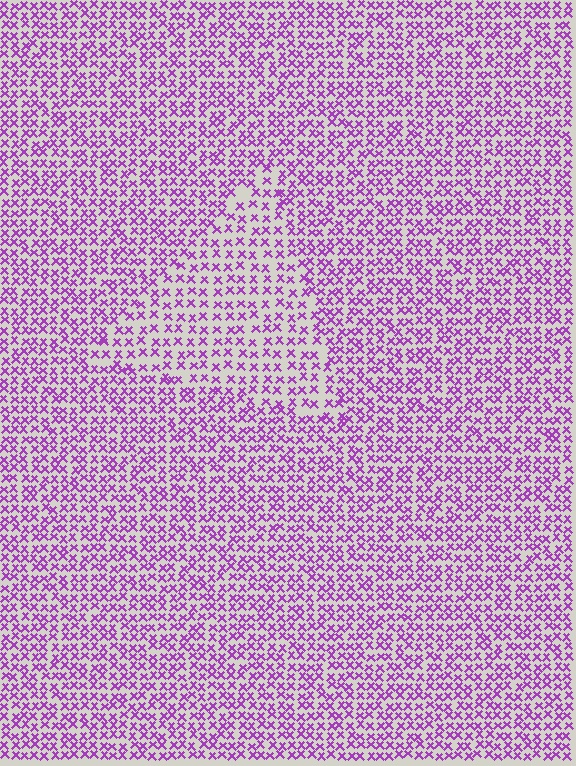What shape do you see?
I see a triangle.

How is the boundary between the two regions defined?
The boundary is defined by a change in element density (approximately 1.6x ratio). All elements are the same color, size, and shape.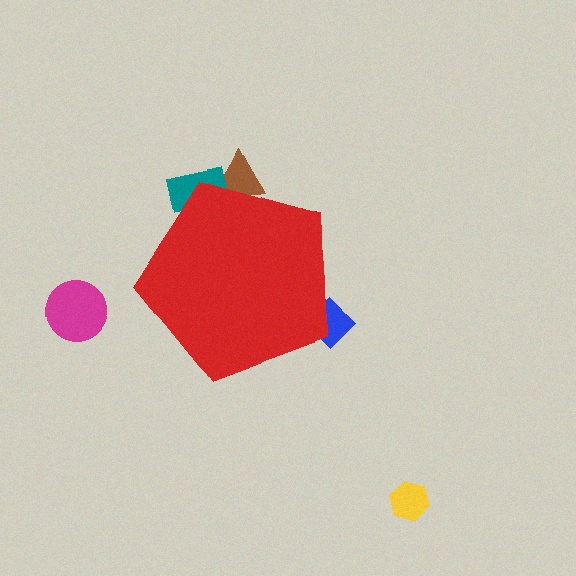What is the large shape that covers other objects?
A red pentagon.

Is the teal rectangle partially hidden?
Yes, the teal rectangle is partially hidden behind the red pentagon.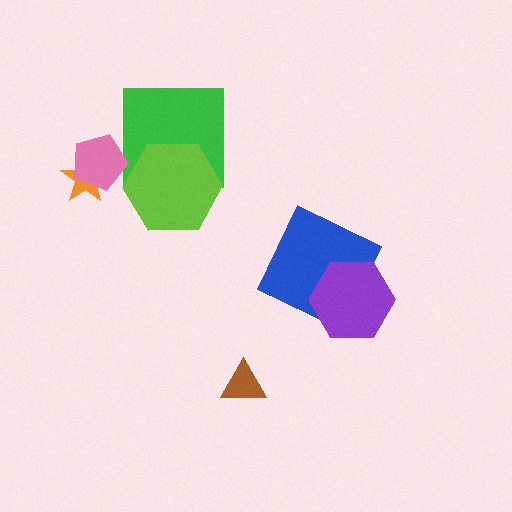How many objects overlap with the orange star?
1 object overlaps with the orange star.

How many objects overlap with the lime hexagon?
1 object overlaps with the lime hexagon.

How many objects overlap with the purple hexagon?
1 object overlaps with the purple hexagon.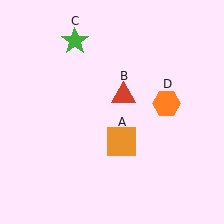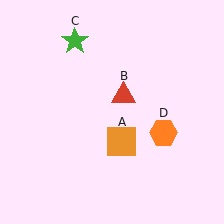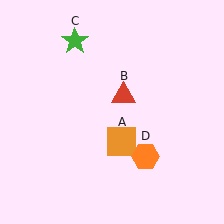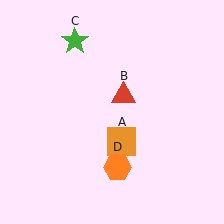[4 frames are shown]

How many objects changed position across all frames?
1 object changed position: orange hexagon (object D).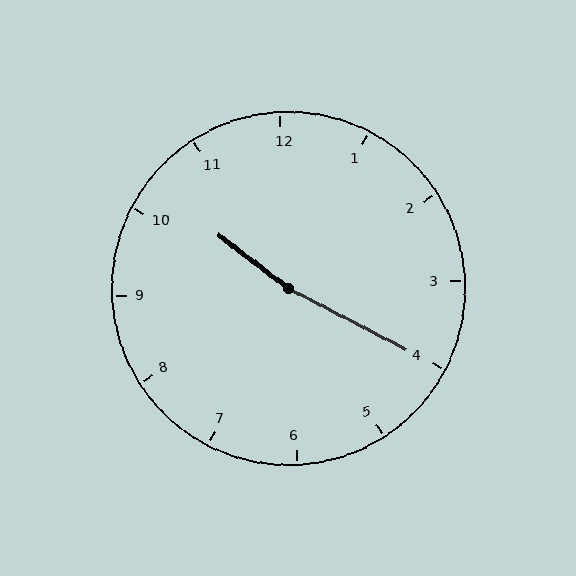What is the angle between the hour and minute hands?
Approximately 170 degrees.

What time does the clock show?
10:20.